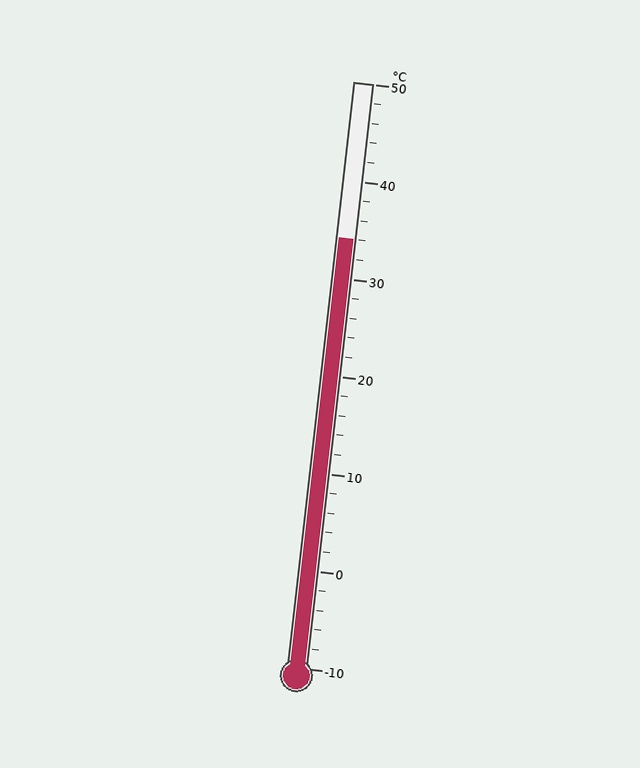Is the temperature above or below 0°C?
The temperature is above 0°C.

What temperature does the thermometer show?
The thermometer shows approximately 34°C.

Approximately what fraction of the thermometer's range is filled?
The thermometer is filled to approximately 75% of its range.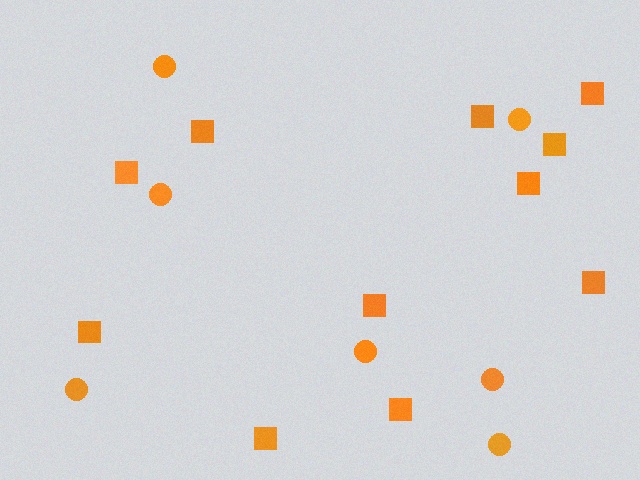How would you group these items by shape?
There are 2 groups: one group of squares (11) and one group of circles (7).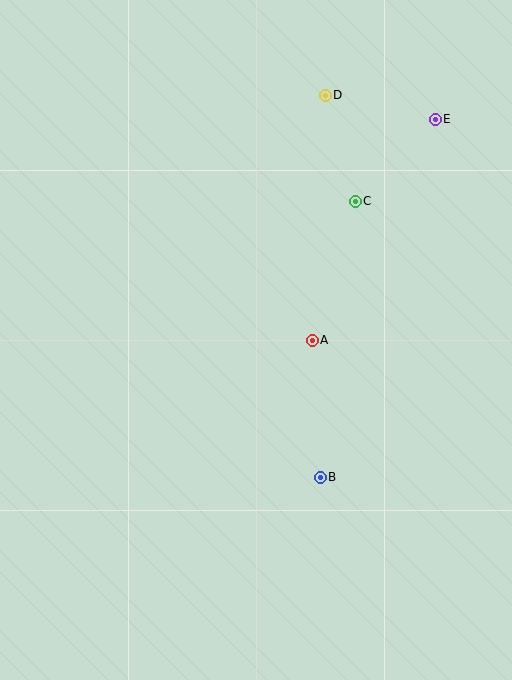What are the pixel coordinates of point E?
Point E is at (435, 119).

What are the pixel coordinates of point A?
Point A is at (312, 340).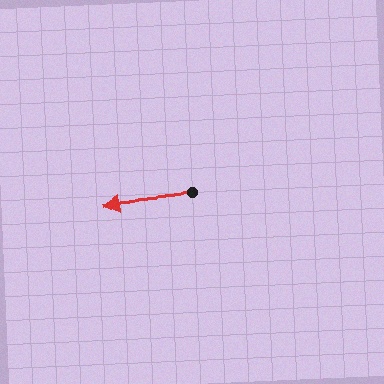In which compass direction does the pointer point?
West.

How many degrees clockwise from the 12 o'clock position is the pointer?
Approximately 263 degrees.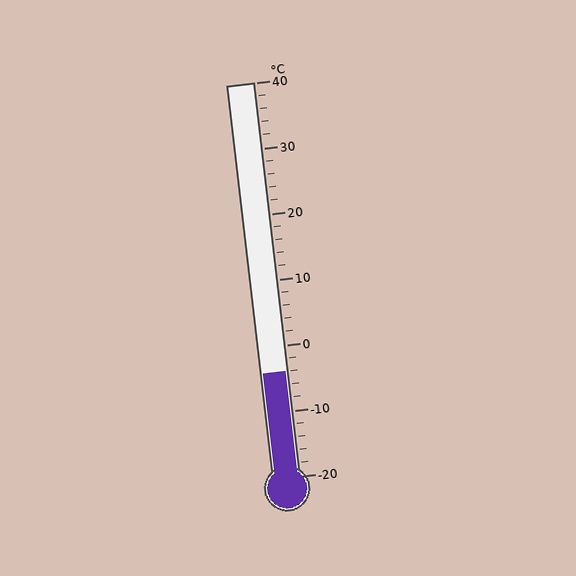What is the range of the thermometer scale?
The thermometer scale ranges from -20°C to 40°C.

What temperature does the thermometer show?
The thermometer shows approximately -4°C.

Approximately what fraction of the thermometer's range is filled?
The thermometer is filled to approximately 25% of its range.